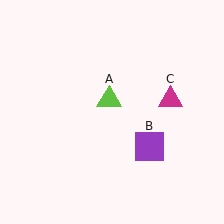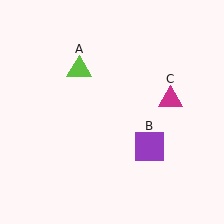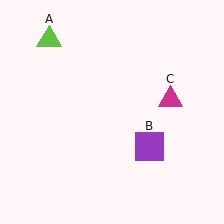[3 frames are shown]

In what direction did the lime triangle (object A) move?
The lime triangle (object A) moved up and to the left.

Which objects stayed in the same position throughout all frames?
Purple square (object B) and magenta triangle (object C) remained stationary.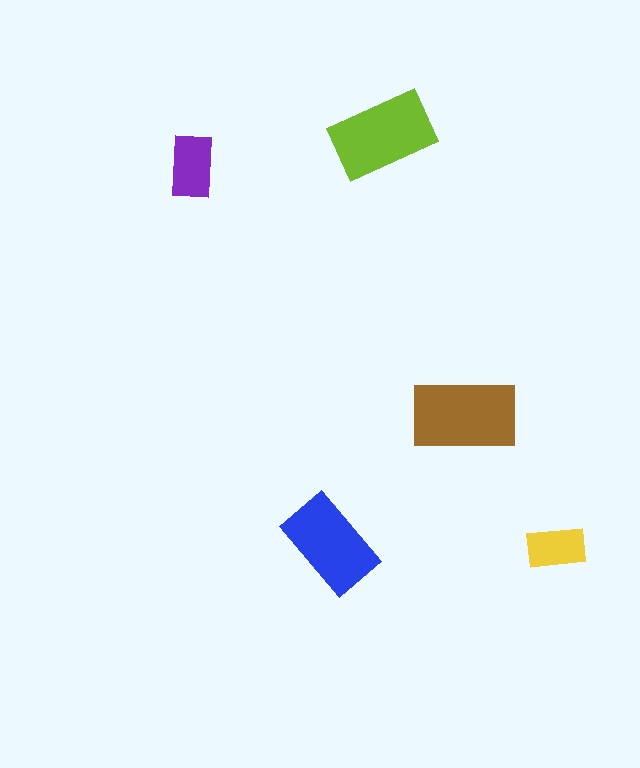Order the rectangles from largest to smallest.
the brown one, the lime one, the blue one, the purple one, the yellow one.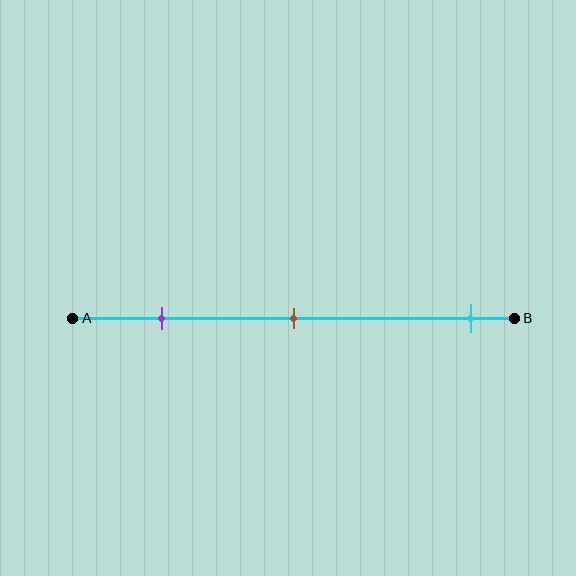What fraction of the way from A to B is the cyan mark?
The cyan mark is approximately 90% (0.9) of the way from A to B.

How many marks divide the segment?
There are 3 marks dividing the segment.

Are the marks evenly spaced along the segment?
No, the marks are not evenly spaced.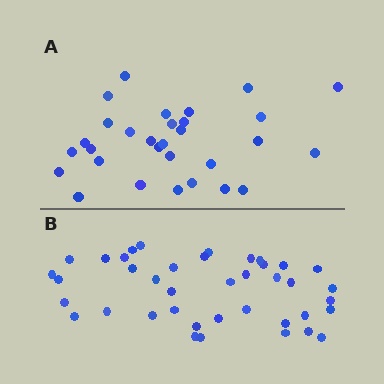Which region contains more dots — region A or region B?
Region B (the bottom region) has more dots.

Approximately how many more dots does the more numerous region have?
Region B has roughly 10 or so more dots than region A.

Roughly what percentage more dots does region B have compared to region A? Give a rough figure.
About 35% more.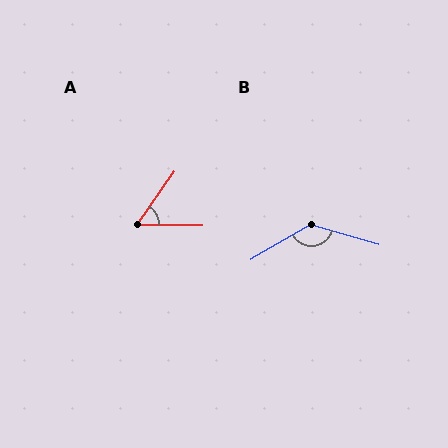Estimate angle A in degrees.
Approximately 56 degrees.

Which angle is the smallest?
A, at approximately 56 degrees.